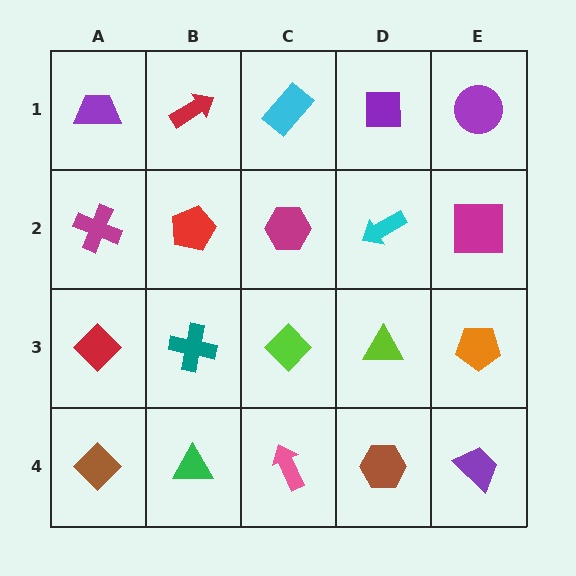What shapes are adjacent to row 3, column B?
A red pentagon (row 2, column B), a green triangle (row 4, column B), a red diamond (row 3, column A), a lime diamond (row 3, column C).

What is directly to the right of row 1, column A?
A red arrow.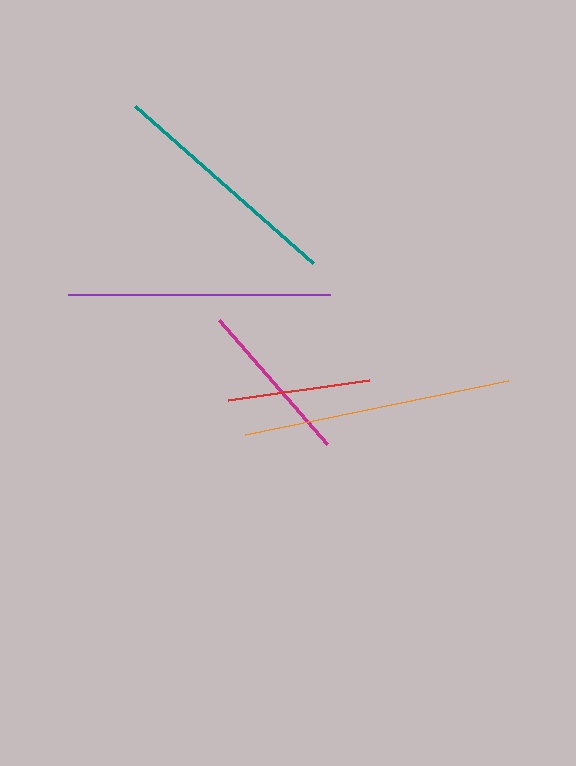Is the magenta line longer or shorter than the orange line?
The orange line is longer than the magenta line.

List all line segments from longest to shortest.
From longest to shortest: orange, purple, teal, magenta, red.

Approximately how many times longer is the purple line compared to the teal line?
The purple line is approximately 1.1 times the length of the teal line.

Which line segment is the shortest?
The red line is the shortest at approximately 143 pixels.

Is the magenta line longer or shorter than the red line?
The magenta line is longer than the red line.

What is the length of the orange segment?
The orange segment is approximately 269 pixels long.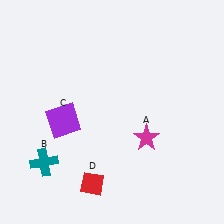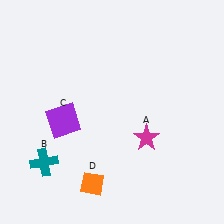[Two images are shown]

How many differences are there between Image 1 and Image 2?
There is 1 difference between the two images.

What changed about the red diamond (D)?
In Image 1, D is red. In Image 2, it changed to orange.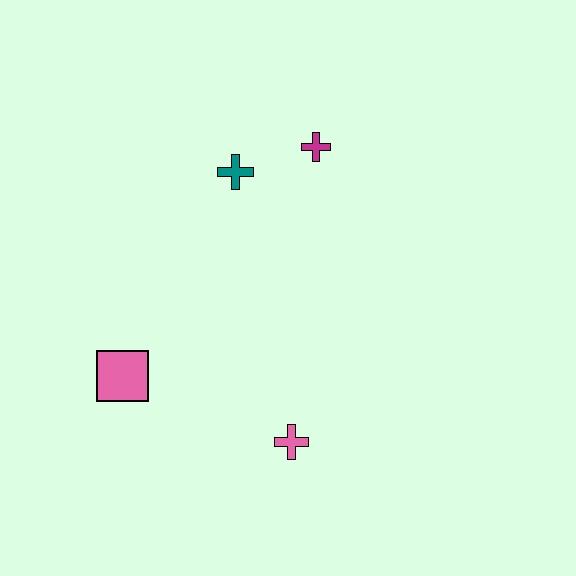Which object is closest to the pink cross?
The pink square is closest to the pink cross.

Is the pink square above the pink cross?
Yes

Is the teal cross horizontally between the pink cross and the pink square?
Yes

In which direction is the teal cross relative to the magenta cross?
The teal cross is to the left of the magenta cross.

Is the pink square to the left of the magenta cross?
Yes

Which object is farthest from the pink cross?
The magenta cross is farthest from the pink cross.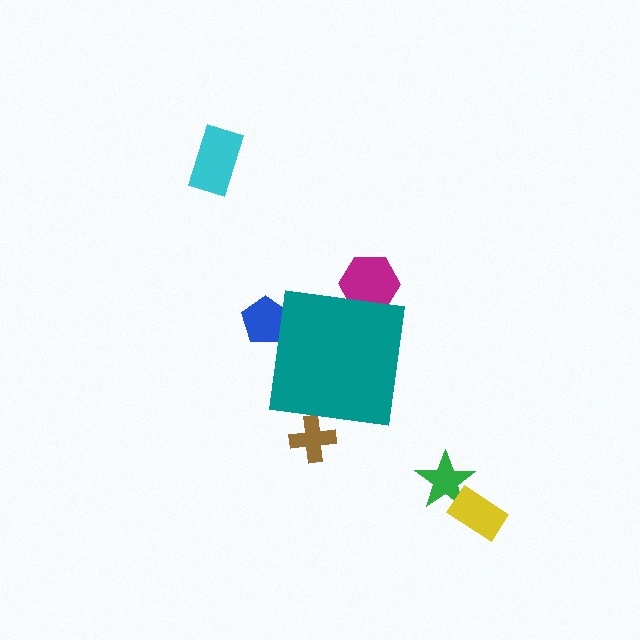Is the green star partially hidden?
No, the green star is fully visible.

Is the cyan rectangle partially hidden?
No, the cyan rectangle is fully visible.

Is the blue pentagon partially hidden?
Yes, the blue pentagon is partially hidden behind the teal square.